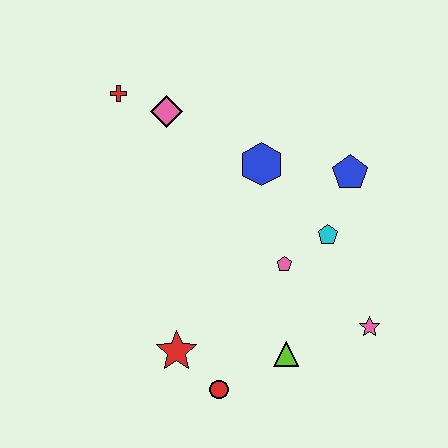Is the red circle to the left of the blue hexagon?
Yes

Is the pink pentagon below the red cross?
Yes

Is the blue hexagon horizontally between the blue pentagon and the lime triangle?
No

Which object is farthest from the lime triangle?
The red cross is farthest from the lime triangle.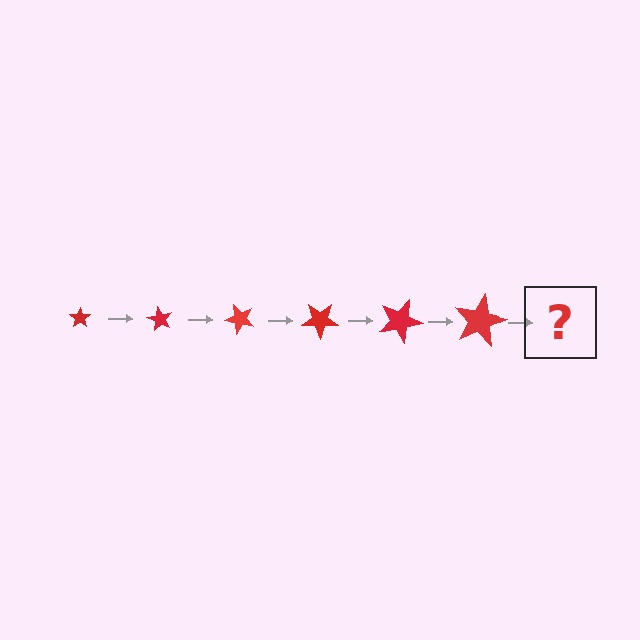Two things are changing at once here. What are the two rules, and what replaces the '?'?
The two rules are that the star grows larger each step and it rotates 60 degrees each step. The '?' should be a star, larger than the previous one and rotated 360 degrees from the start.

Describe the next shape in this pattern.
It should be a star, larger than the previous one and rotated 360 degrees from the start.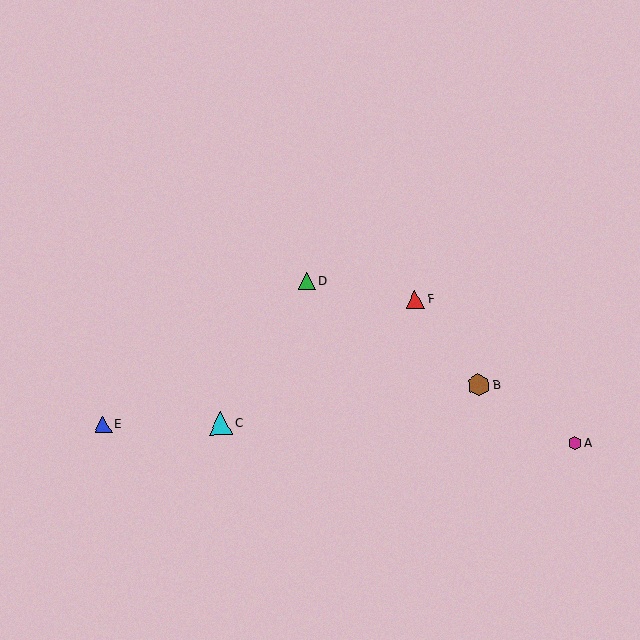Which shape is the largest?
The cyan triangle (labeled C) is the largest.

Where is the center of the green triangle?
The center of the green triangle is at (307, 281).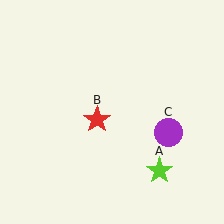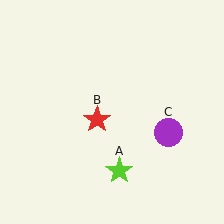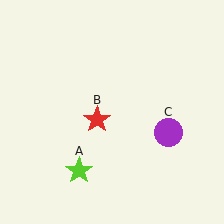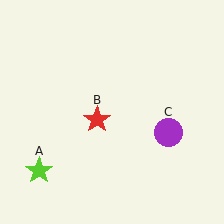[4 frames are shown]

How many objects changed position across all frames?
1 object changed position: lime star (object A).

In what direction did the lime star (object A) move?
The lime star (object A) moved left.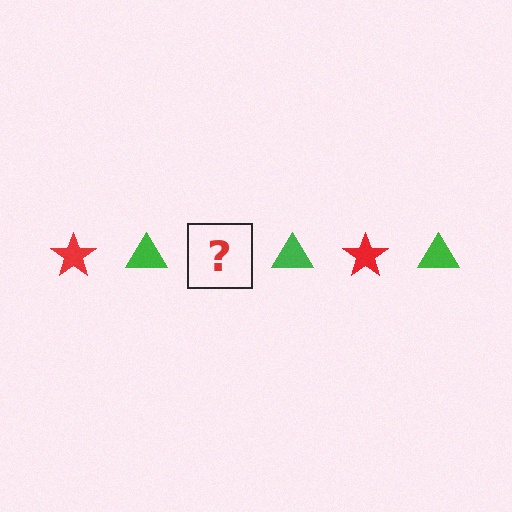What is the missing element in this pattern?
The missing element is a red star.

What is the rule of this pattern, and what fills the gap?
The rule is that the pattern alternates between red star and green triangle. The gap should be filled with a red star.